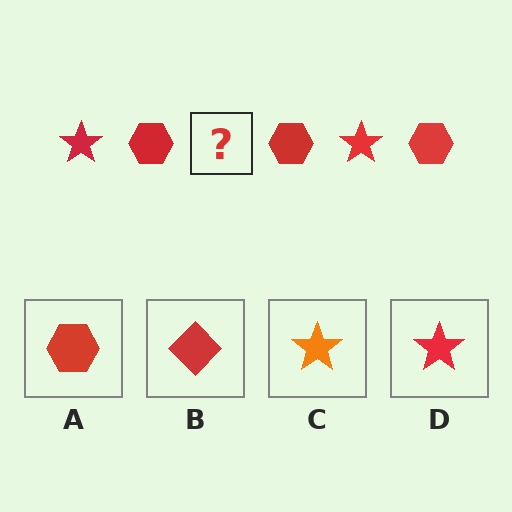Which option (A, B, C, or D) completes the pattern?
D.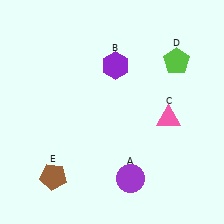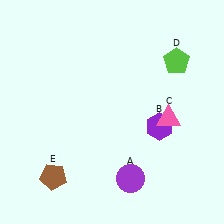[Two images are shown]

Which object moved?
The purple hexagon (B) moved down.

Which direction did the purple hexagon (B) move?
The purple hexagon (B) moved down.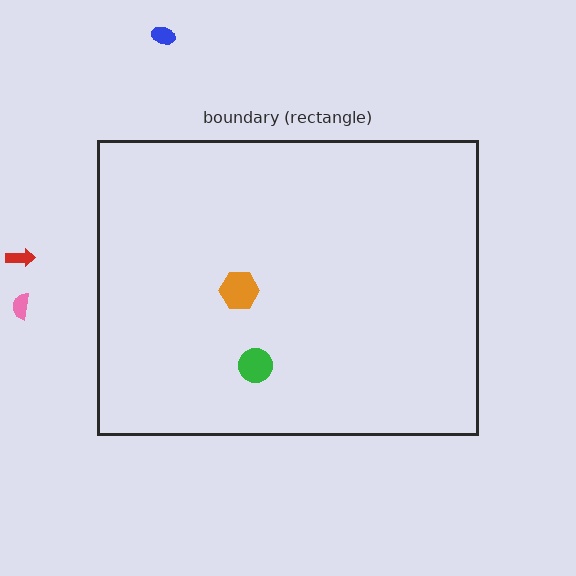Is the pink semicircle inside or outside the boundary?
Outside.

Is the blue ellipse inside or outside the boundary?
Outside.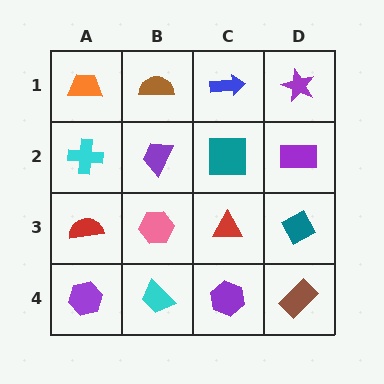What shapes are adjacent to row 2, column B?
A brown semicircle (row 1, column B), a pink hexagon (row 3, column B), a cyan cross (row 2, column A), a teal square (row 2, column C).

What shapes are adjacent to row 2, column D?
A purple star (row 1, column D), a teal diamond (row 3, column D), a teal square (row 2, column C).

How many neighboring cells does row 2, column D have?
3.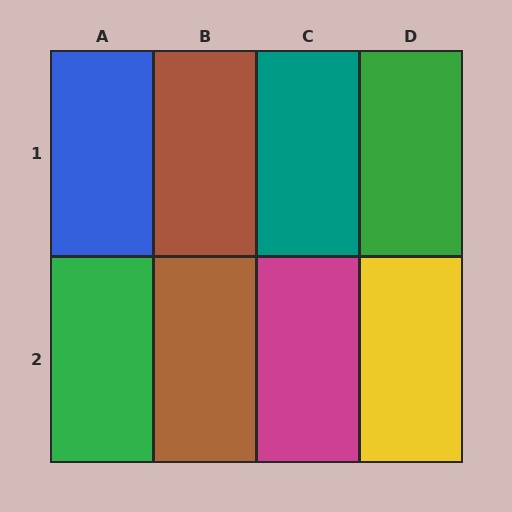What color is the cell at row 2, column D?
Yellow.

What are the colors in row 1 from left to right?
Blue, brown, teal, green.